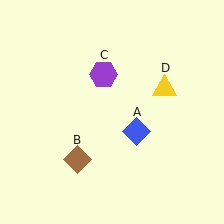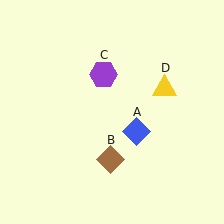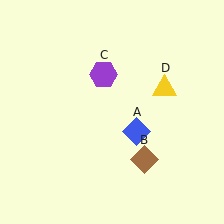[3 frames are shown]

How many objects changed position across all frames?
1 object changed position: brown diamond (object B).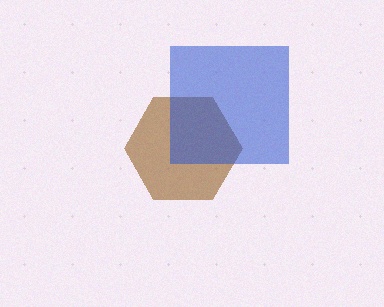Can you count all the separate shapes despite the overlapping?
Yes, there are 2 separate shapes.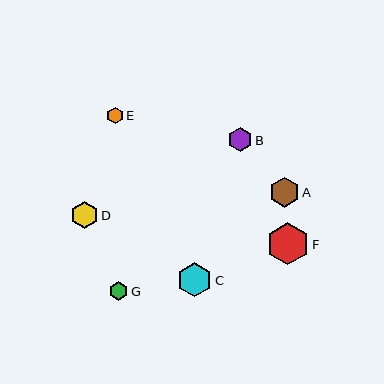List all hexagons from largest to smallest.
From largest to smallest: F, C, A, D, B, G, E.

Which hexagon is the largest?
Hexagon F is the largest with a size of approximately 42 pixels.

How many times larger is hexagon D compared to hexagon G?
Hexagon D is approximately 1.5 times the size of hexagon G.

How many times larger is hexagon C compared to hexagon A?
Hexagon C is approximately 1.1 times the size of hexagon A.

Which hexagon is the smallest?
Hexagon E is the smallest with a size of approximately 17 pixels.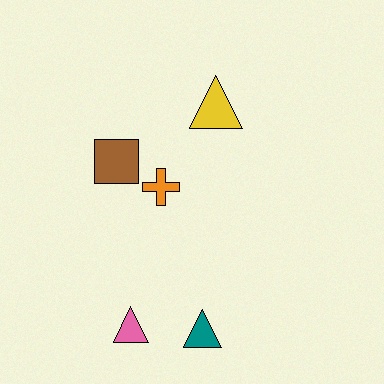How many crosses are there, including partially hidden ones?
There is 1 cross.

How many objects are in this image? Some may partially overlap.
There are 5 objects.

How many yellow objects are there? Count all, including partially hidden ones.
There is 1 yellow object.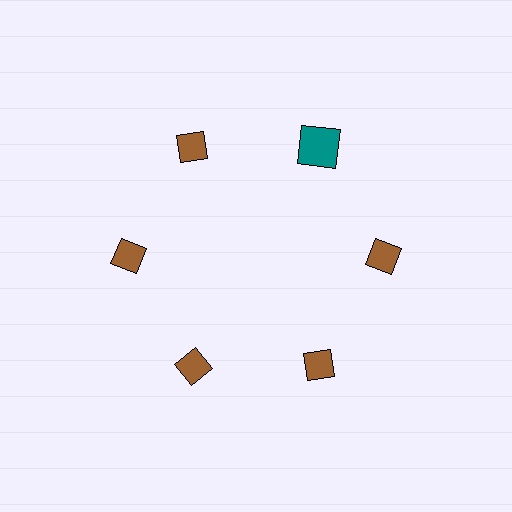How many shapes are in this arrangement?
There are 6 shapes arranged in a ring pattern.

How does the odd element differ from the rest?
It differs in both color (teal instead of brown) and shape (square instead of diamond).